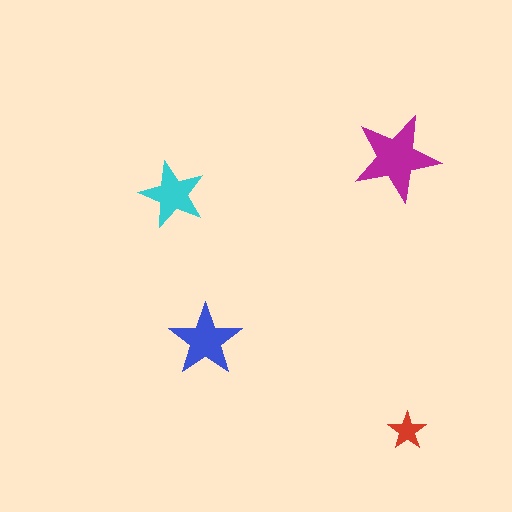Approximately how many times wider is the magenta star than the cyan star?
About 1.5 times wider.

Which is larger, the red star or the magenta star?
The magenta one.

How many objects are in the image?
There are 4 objects in the image.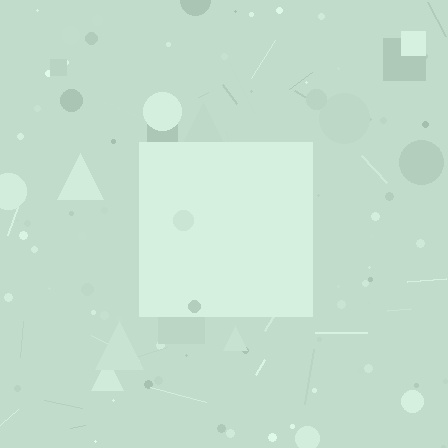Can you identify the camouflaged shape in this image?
The camouflaged shape is a square.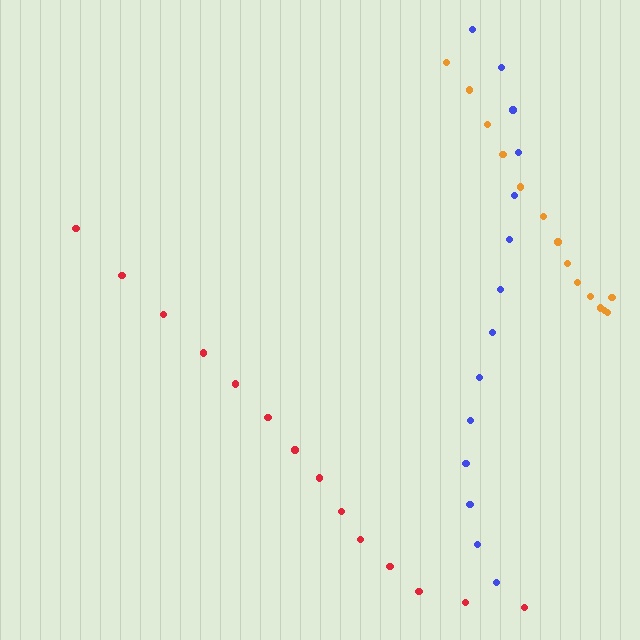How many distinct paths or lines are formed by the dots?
There are 3 distinct paths.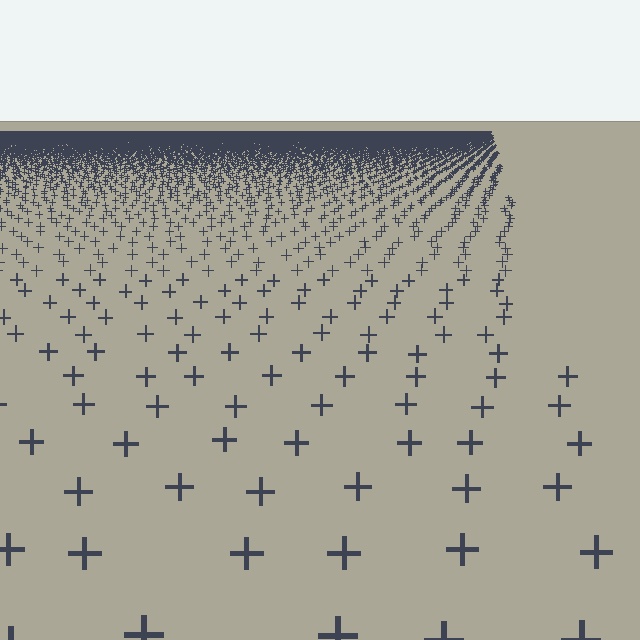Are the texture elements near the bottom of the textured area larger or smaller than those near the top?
Larger. Near the bottom, elements are closer to the viewer and appear at a bigger on-screen size.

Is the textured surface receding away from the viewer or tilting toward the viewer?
The surface is receding away from the viewer. Texture elements get smaller and denser toward the top.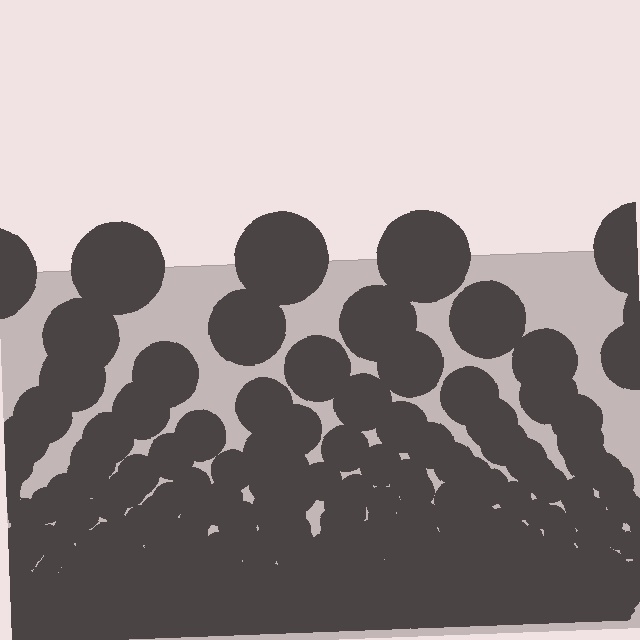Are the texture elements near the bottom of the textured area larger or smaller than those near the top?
Smaller. The gradient is inverted — elements near the bottom are smaller and denser.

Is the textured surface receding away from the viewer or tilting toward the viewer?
The surface appears to tilt toward the viewer. Texture elements get larger and sparser toward the top.